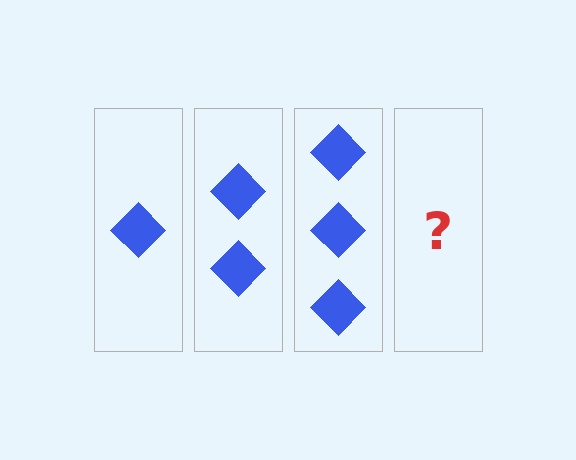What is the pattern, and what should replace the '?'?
The pattern is that each step adds one more diamond. The '?' should be 4 diamonds.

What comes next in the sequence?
The next element should be 4 diamonds.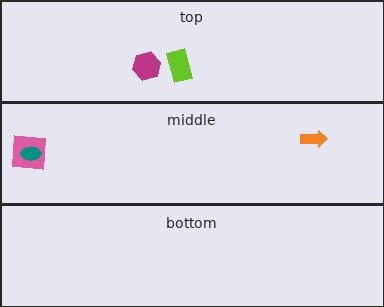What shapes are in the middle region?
The orange arrow, the pink square, the teal ellipse.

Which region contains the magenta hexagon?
The top region.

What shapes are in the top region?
The lime rectangle, the magenta hexagon.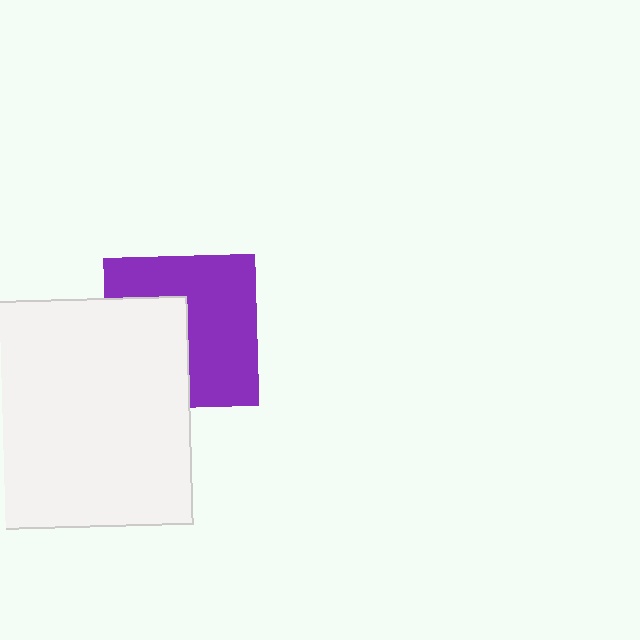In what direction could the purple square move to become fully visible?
The purple square could move right. That would shift it out from behind the white rectangle entirely.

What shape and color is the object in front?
The object in front is a white rectangle.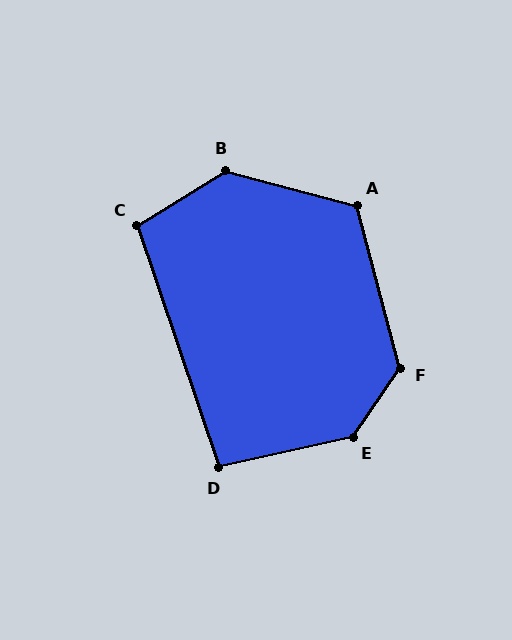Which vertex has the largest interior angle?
E, at approximately 137 degrees.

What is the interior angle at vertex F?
Approximately 131 degrees (obtuse).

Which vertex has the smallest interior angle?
D, at approximately 96 degrees.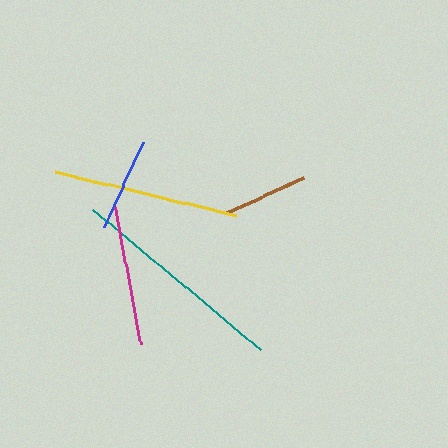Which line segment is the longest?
The teal line is the longest at approximately 219 pixels.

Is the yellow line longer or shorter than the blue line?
The yellow line is longer than the blue line.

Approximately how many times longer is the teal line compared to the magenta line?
The teal line is approximately 1.6 times the length of the magenta line.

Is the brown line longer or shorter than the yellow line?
The yellow line is longer than the brown line.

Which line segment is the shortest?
The brown line is the shortest at approximately 85 pixels.